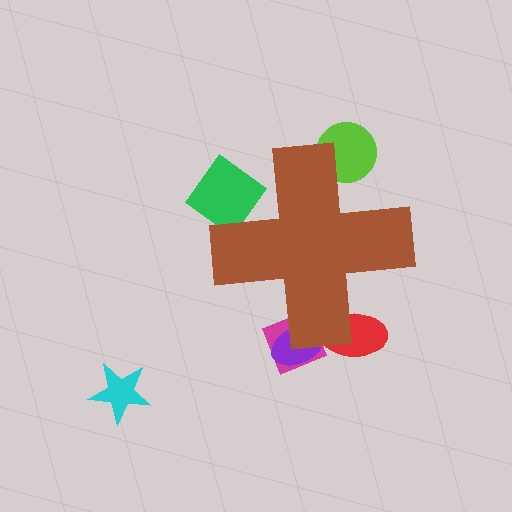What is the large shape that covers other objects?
A brown cross.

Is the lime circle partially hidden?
Yes, the lime circle is partially hidden behind the brown cross.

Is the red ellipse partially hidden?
Yes, the red ellipse is partially hidden behind the brown cross.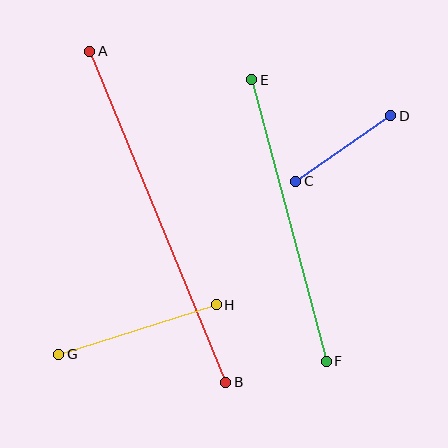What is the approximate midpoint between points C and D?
The midpoint is at approximately (343, 149) pixels.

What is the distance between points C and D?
The distance is approximately 116 pixels.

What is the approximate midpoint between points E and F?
The midpoint is at approximately (289, 220) pixels.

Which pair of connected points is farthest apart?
Points A and B are farthest apart.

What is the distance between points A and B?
The distance is approximately 358 pixels.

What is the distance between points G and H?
The distance is approximately 165 pixels.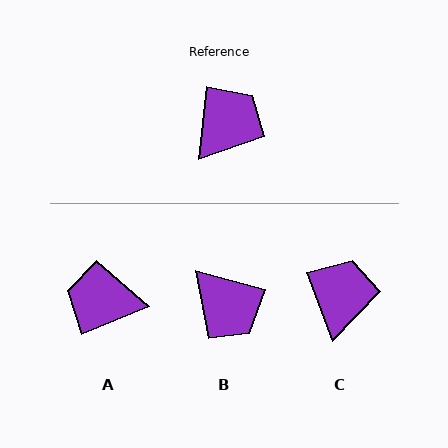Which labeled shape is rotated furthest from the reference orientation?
A, about 119 degrees away.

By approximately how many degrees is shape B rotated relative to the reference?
Approximately 99 degrees clockwise.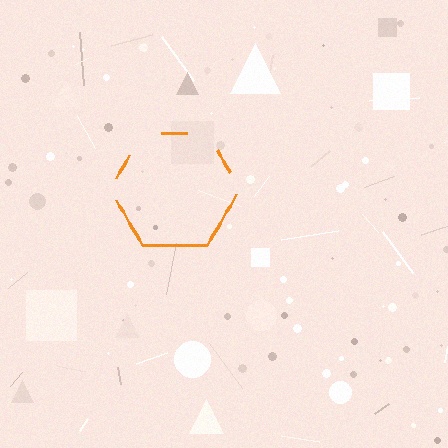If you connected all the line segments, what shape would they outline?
They would outline a hexagon.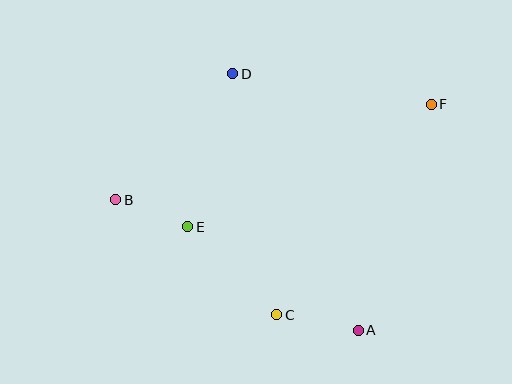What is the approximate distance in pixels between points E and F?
The distance between E and F is approximately 273 pixels.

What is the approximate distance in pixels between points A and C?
The distance between A and C is approximately 83 pixels.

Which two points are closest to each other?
Points B and E are closest to each other.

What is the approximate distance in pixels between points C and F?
The distance between C and F is approximately 261 pixels.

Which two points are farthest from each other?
Points B and F are farthest from each other.